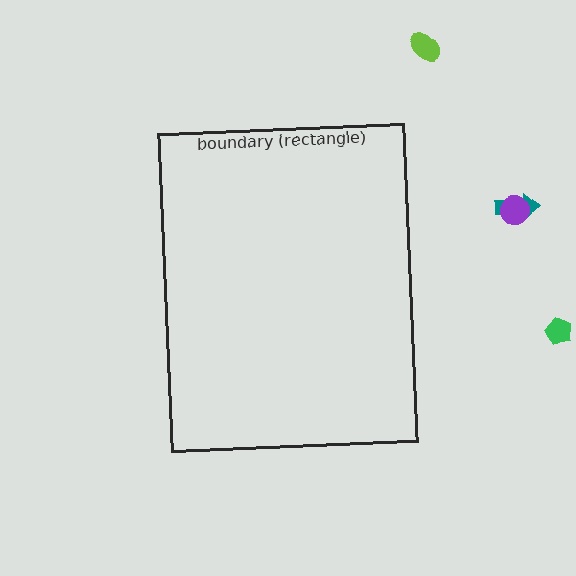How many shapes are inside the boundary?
0 inside, 4 outside.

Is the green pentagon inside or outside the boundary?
Outside.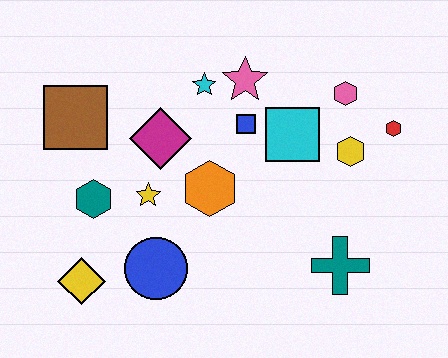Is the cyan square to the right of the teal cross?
No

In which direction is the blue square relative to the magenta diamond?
The blue square is to the right of the magenta diamond.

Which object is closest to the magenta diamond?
The yellow star is closest to the magenta diamond.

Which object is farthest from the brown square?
The red hexagon is farthest from the brown square.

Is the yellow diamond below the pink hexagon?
Yes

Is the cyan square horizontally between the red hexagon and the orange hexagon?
Yes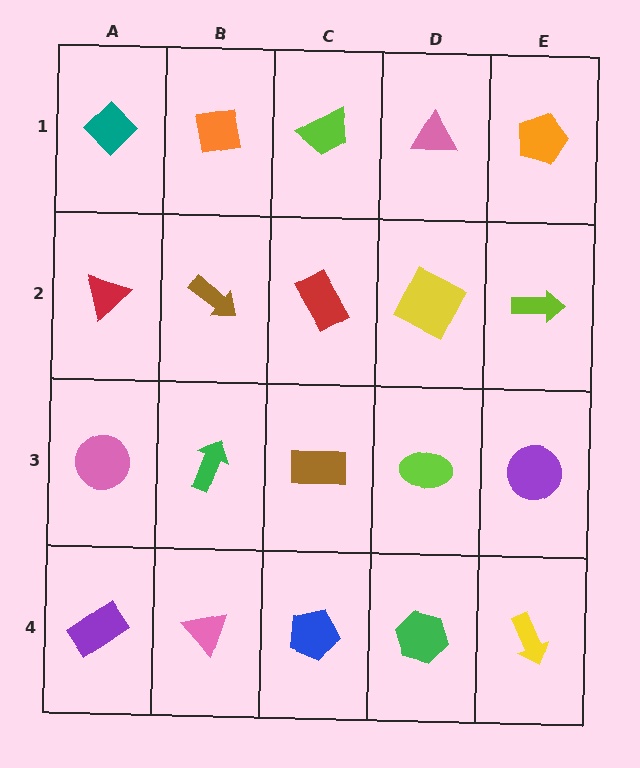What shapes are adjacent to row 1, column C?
A red rectangle (row 2, column C), an orange square (row 1, column B), a pink triangle (row 1, column D).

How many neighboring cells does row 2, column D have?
4.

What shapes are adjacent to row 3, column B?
A brown arrow (row 2, column B), a pink triangle (row 4, column B), a pink circle (row 3, column A), a brown rectangle (row 3, column C).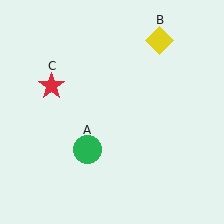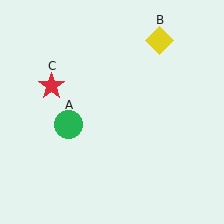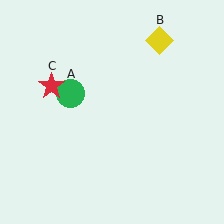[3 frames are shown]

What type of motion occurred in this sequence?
The green circle (object A) rotated clockwise around the center of the scene.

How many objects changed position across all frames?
1 object changed position: green circle (object A).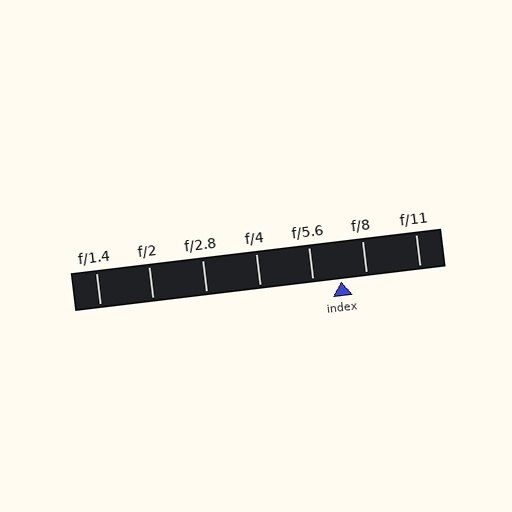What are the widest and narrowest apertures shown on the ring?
The widest aperture shown is f/1.4 and the narrowest is f/11.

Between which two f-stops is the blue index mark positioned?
The index mark is between f/5.6 and f/8.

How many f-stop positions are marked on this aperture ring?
There are 7 f-stop positions marked.